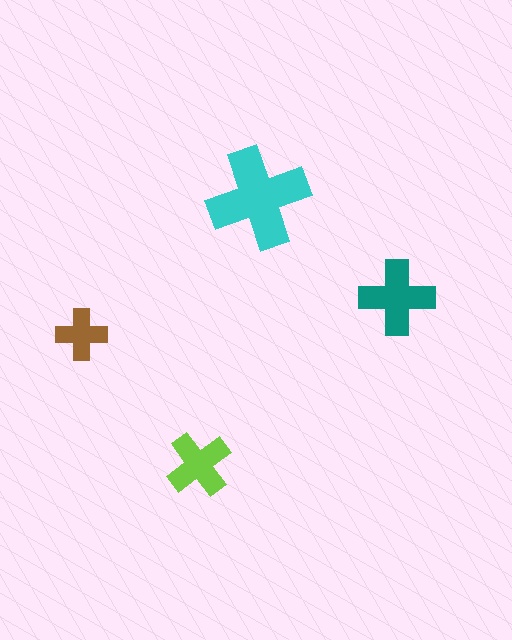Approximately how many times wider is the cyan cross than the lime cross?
About 1.5 times wider.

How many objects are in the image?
There are 4 objects in the image.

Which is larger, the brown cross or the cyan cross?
The cyan one.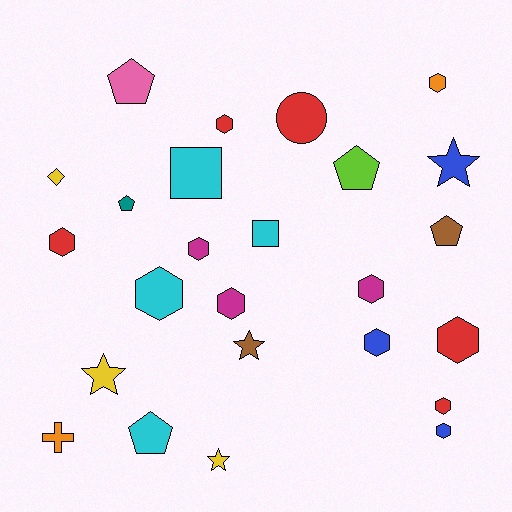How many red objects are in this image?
There are 5 red objects.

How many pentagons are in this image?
There are 5 pentagons.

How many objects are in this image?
There are 25 objects.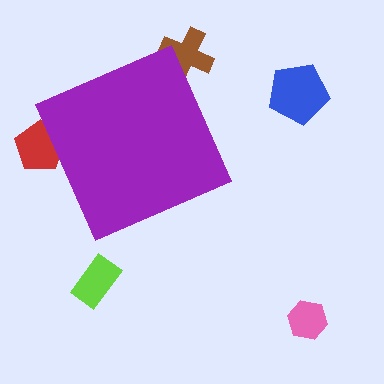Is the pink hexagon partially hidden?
No, the pink hexagon is fully visible.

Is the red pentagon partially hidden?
Yes, the red pentagon is partially hidden behind the purple diamond.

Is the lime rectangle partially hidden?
No, the lime rectangle is fully visible.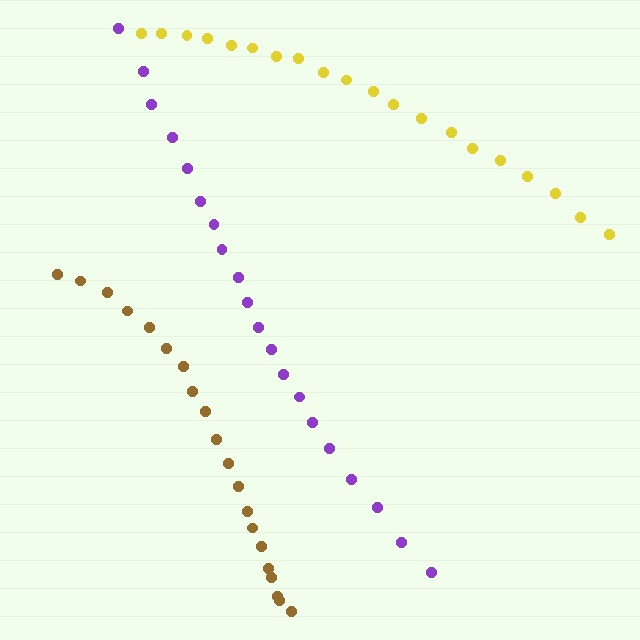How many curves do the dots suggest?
There are 3 distinct paths.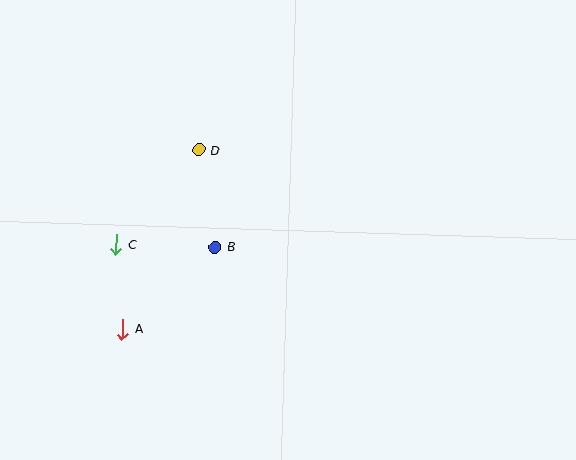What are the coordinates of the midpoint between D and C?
The midpoint between D and C is at (158, 197).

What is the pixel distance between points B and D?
The distance between B and D is 98 pixels.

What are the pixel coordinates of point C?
Point C is at (116, 244).